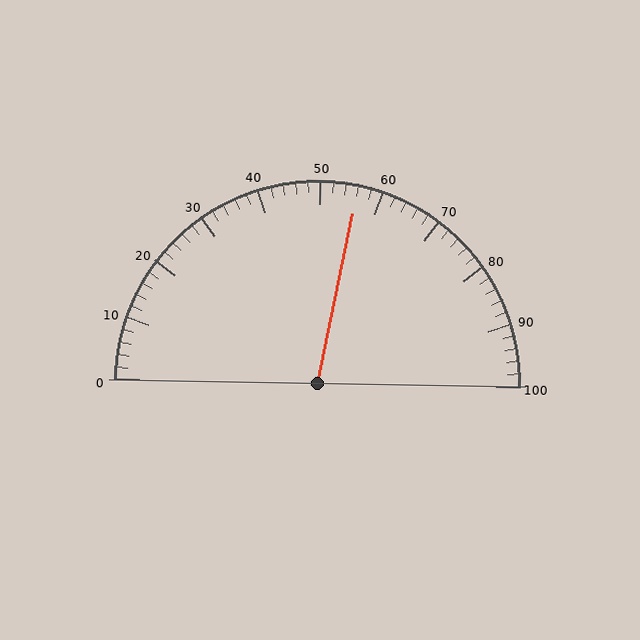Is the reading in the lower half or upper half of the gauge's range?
The reading is in the upper half of the range (0 to 100).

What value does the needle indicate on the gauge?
The needle indicates approximately 56.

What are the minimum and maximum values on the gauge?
The gauge ranges from 0 to 100.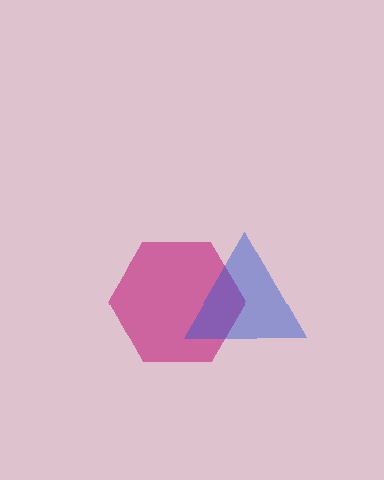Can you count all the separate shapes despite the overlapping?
Yes, there are 2 separate shapes.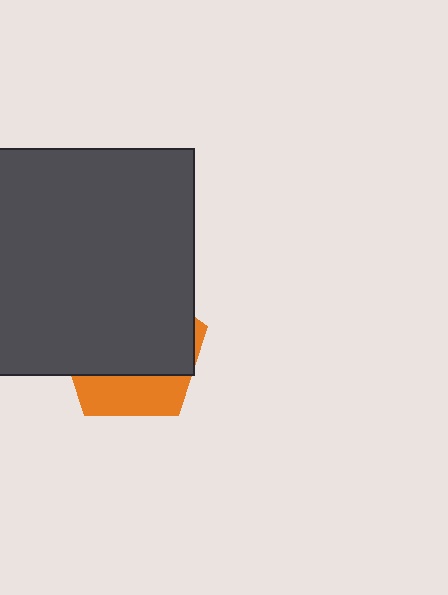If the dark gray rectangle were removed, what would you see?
You would see the complete orange pentagon.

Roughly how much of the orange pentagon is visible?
A small part of it is visible (roughly 30%).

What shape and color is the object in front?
The object in front is a dark gray rectangle.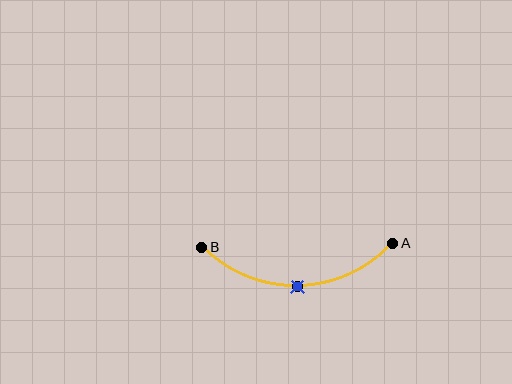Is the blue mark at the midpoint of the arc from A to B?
Yes. The blue mark lies on the arc at equal arc-length from both A and B — it is the arc midpoint.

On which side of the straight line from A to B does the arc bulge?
The arc bulges below the straight line connecting A and B.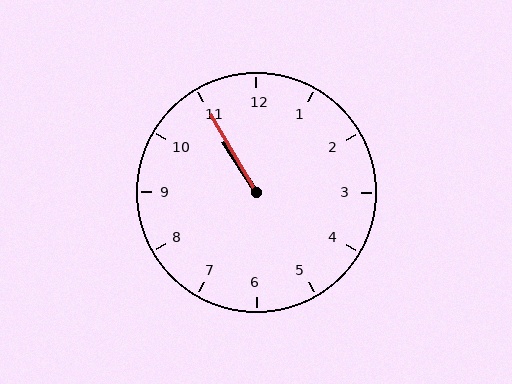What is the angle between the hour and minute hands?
Approximately 2 degrees.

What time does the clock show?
10:55.